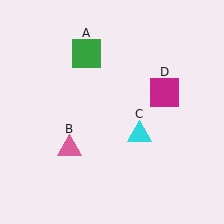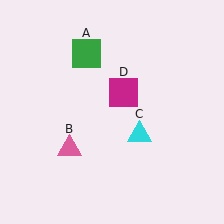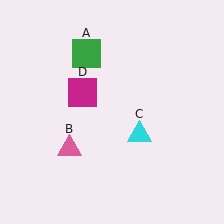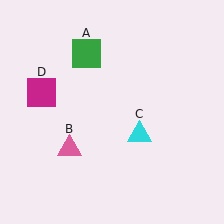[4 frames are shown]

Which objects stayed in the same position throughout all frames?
Green square (object A) and pink triangle (object B) and cyan triangle (object C) remained stationary.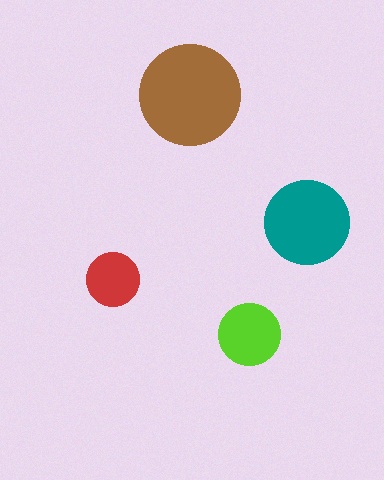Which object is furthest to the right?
The teal circle is rightmost.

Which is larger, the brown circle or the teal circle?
The brown one.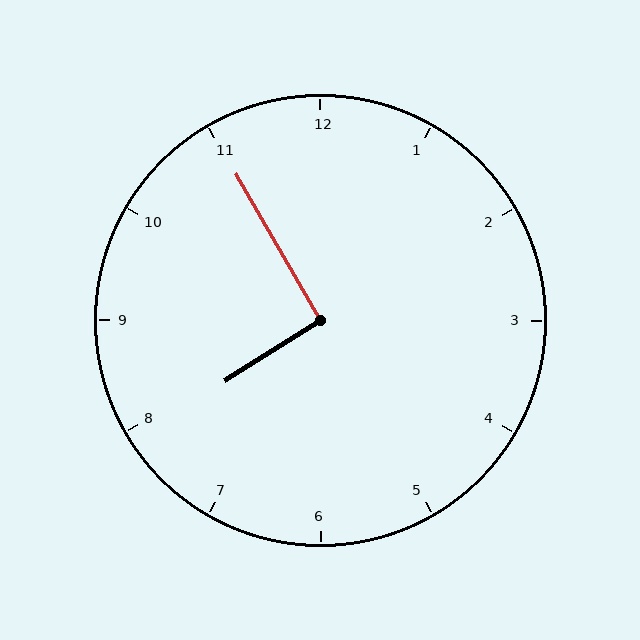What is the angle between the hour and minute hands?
Approximately 92 degrees.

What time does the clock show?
7:55.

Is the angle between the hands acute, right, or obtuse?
It is right.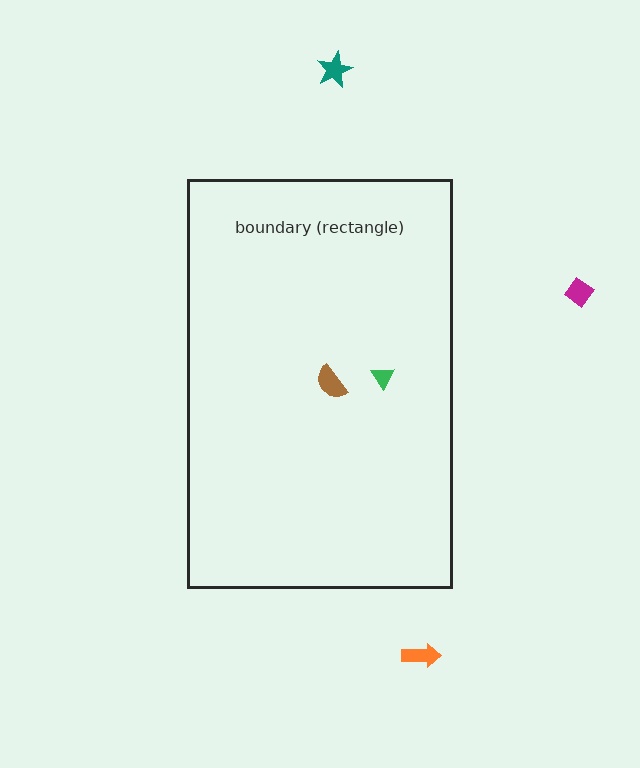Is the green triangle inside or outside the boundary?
Inside.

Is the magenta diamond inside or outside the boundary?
Outside.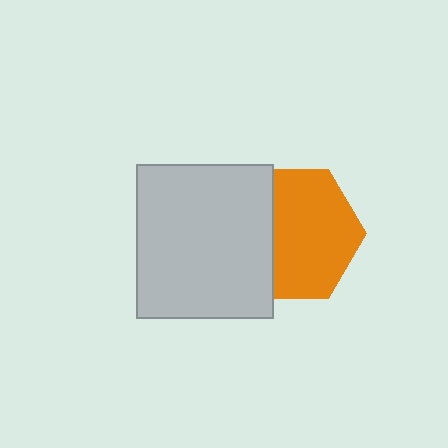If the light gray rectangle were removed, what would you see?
You would see the complete orange hexagon.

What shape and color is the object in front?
The object in front is a light gray rectangle.